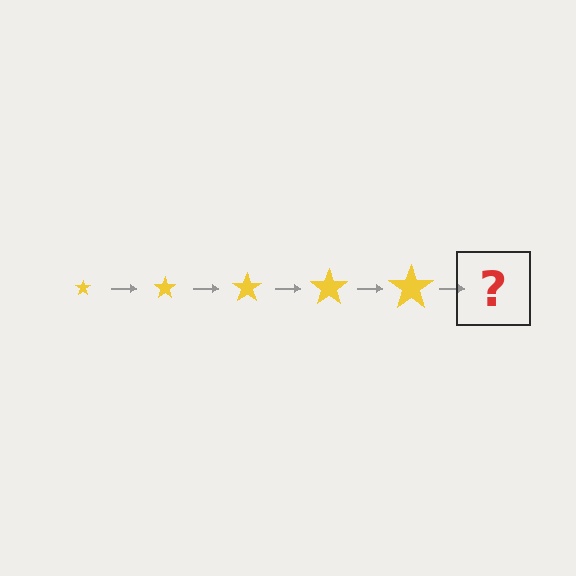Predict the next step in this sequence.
The next step is a yellow star, larger than the previous one.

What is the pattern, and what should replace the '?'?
The pattern is that the star gets progressively larger each step. The '?' should be a yellow star, larger than the previous one.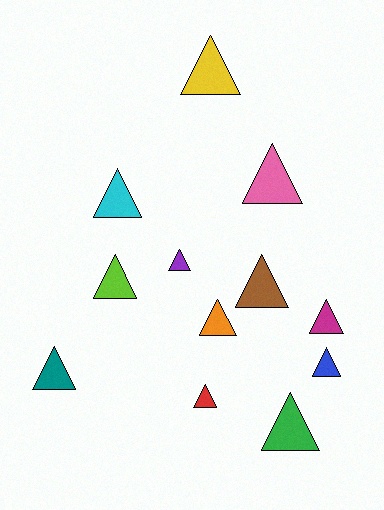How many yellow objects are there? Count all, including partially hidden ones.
There is 1 yellow object.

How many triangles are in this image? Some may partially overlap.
There are 12 triangles.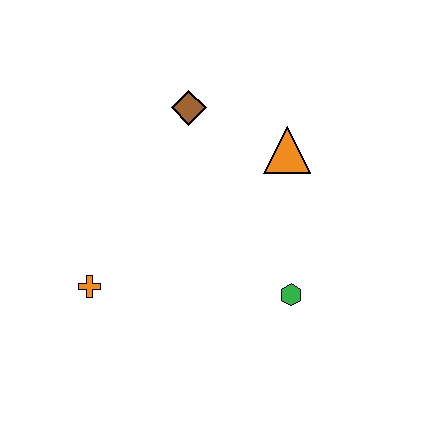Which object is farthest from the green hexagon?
The brown diamond is farthest from the green hexagon.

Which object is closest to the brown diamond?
The orange triangle is closest to the brown diamond.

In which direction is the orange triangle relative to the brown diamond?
The orange triangle is to the right of the brown diamond.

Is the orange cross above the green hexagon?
Yes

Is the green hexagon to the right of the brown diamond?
Yes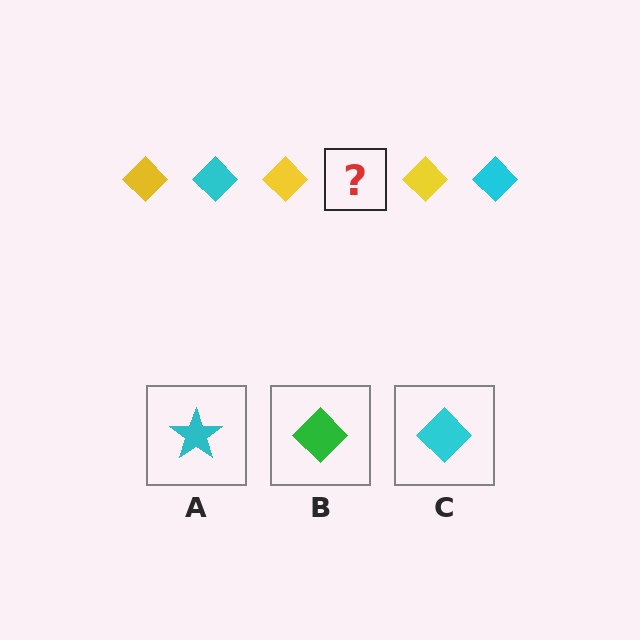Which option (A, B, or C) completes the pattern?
C.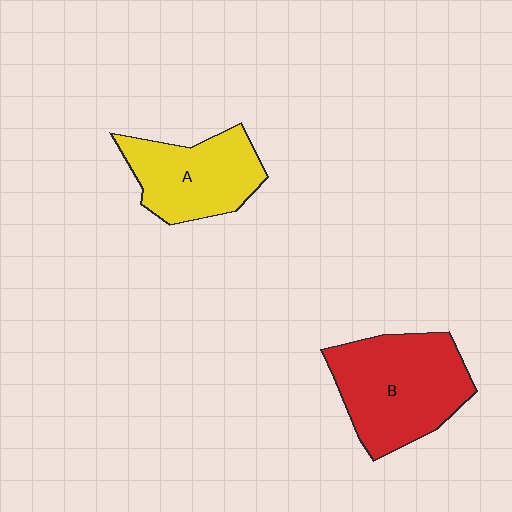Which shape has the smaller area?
Shape A (yellow).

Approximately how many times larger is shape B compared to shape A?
Approximately 1.3 times.